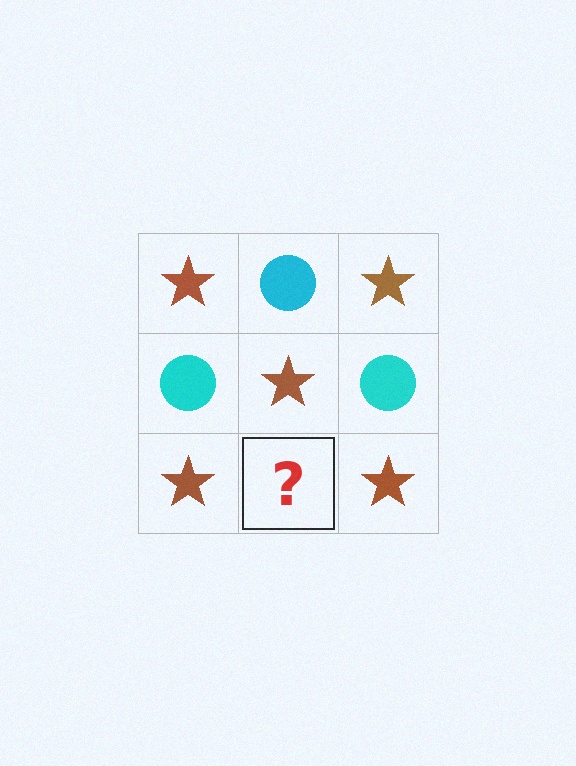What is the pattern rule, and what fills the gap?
The rule is that it alternates brown star and cyan circle in a checkerboard pattern. The gap should be filled with a cyan circle.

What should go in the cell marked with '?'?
The missing cell should contain a cyan circle.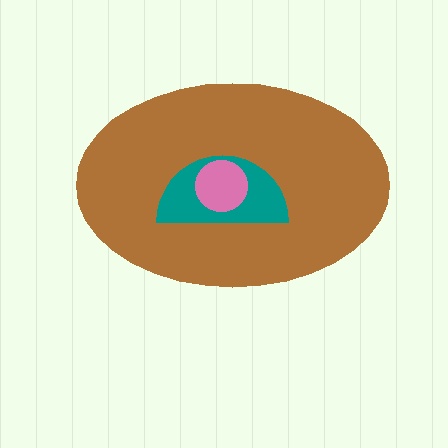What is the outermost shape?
The brown ellipse.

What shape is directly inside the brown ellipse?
The teal semicircle.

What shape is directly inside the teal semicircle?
The pink circle.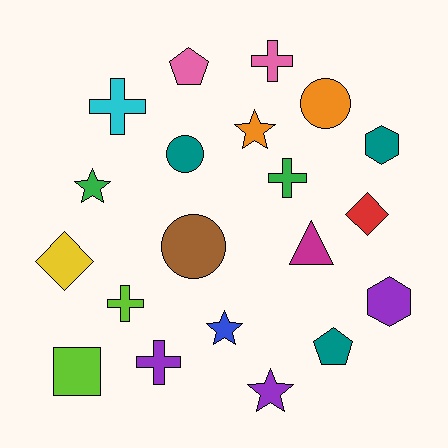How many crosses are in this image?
There are 5 crosses.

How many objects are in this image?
There are 20 objects.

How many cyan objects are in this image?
There is 1 cyan object.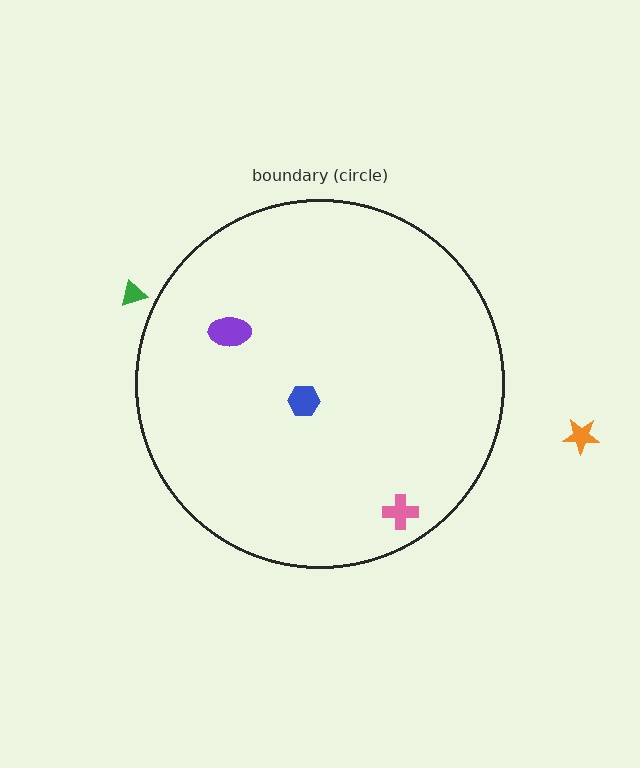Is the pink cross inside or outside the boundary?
Inside.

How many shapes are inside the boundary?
3 inside, 2 outside.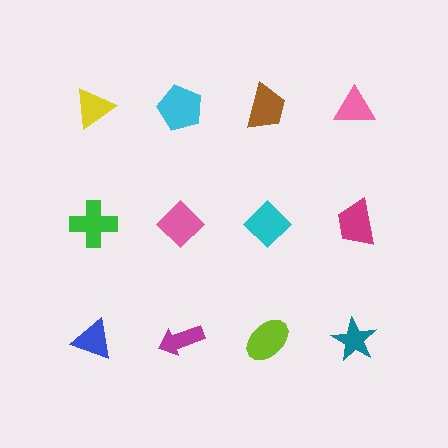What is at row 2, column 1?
A green cross.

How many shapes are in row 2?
4 shapes.